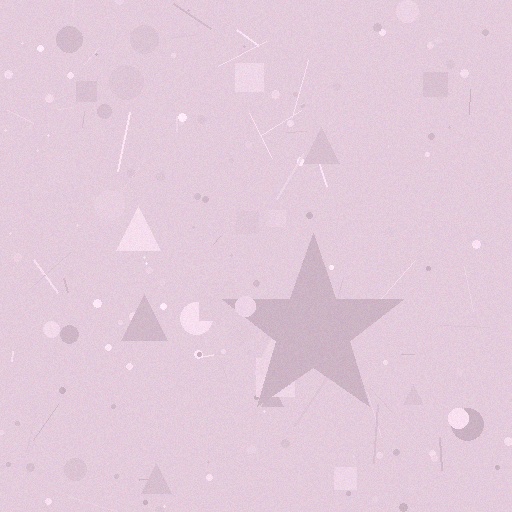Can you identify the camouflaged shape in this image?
The camouflaged shape is a star.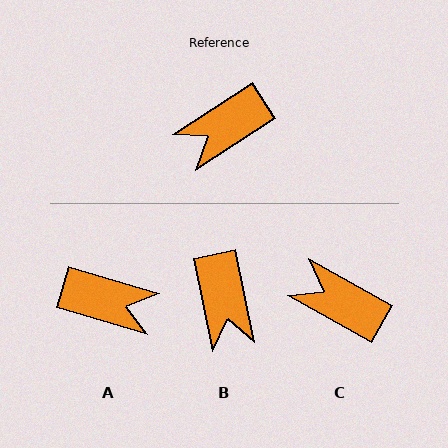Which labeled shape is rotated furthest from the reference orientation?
A, about 131 degrees away.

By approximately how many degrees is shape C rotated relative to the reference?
Approximately 62 degrees clockwise.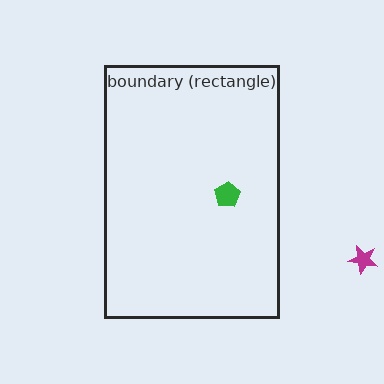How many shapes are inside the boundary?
1 inside, 1 outside.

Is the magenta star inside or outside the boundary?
Outside.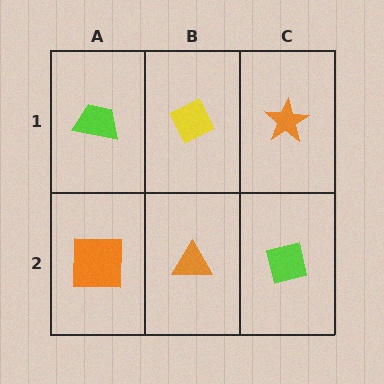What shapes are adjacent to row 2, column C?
An orange star (row 1, column C), an orange triangle (row 2, column B).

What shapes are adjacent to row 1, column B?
An orange triangle (row 2, column B), a lime trapezoid (row 1, column A), an orange star (row 1, column C).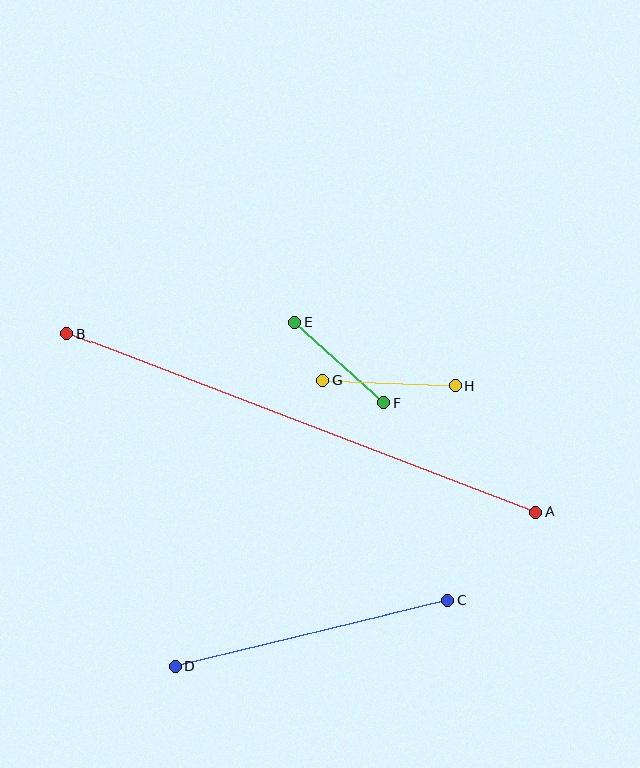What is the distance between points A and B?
The distance is approximately 502 pixels.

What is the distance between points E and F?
The distance is approximately 120 pixels.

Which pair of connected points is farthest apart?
Points A and B are farthest apart.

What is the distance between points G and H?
The distance is approximately 133 pixels.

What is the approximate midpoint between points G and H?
The midpoint is at approximately (389, 383) pixels.